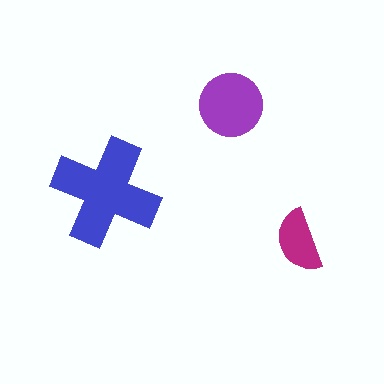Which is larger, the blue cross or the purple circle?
The blue cross.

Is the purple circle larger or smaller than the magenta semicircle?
Larger.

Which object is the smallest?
The magenta semicircle.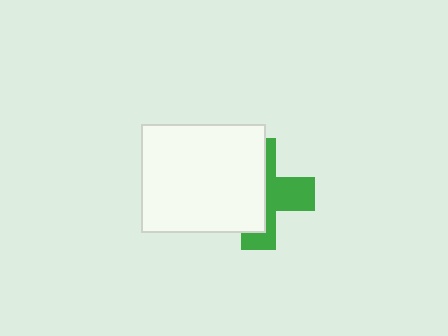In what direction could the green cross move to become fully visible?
The green cross could move right. That would shift it out from behind the white rectangle entirely.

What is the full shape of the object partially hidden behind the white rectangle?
The partially hidden object is a green cross.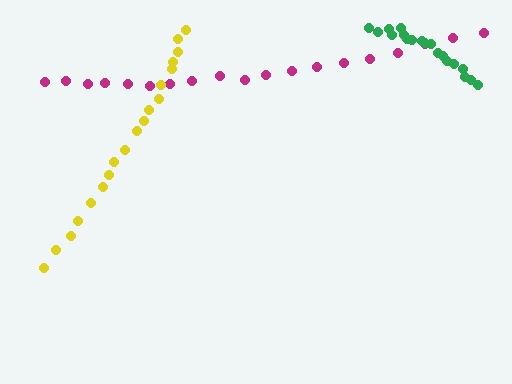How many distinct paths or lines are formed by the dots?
There are 3 distinct paths.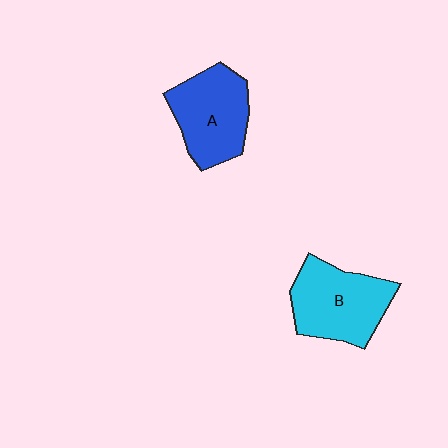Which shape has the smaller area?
Shape A (blue).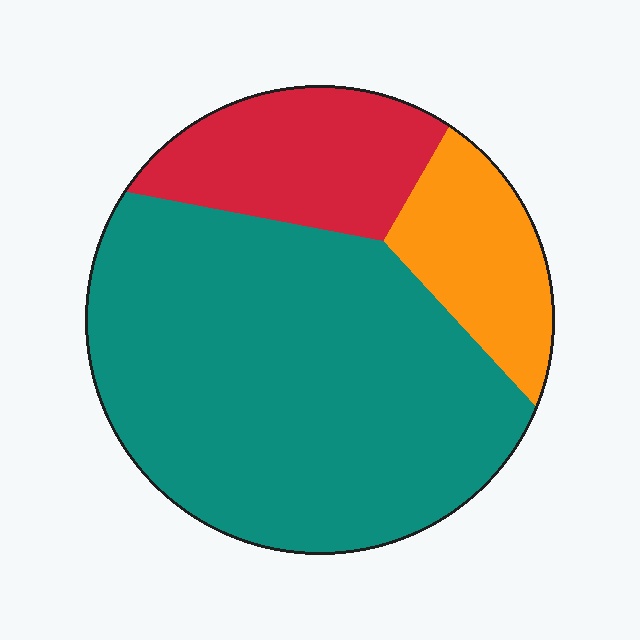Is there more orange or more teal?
Teal.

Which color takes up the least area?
Orange, at roughly 15%.